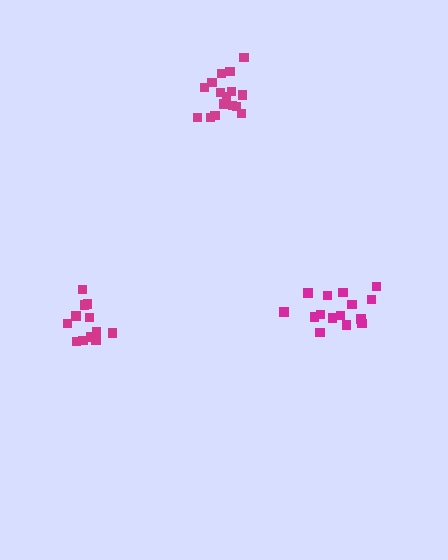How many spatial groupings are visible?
There are 3 spatial groupings.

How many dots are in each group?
Group 1: 15 dots, Group 2: 12 dots, Group 3: 17 dots (44 total).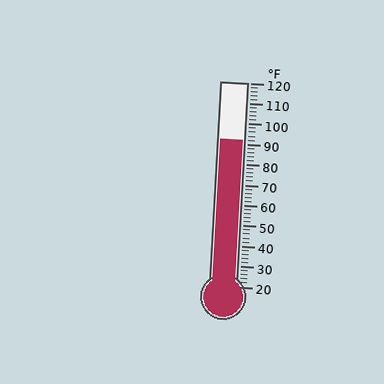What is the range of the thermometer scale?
The thermometer scale ranges from 20°F to 120°F.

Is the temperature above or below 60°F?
The temperature is above 60°F.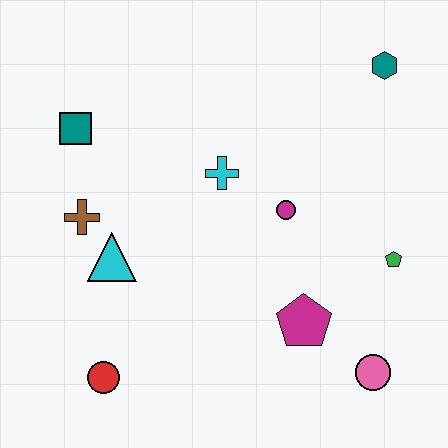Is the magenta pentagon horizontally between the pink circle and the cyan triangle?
Yes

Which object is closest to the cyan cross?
The magenta circle is closest to the cyan cross.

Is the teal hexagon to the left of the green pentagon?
Yes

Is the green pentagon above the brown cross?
No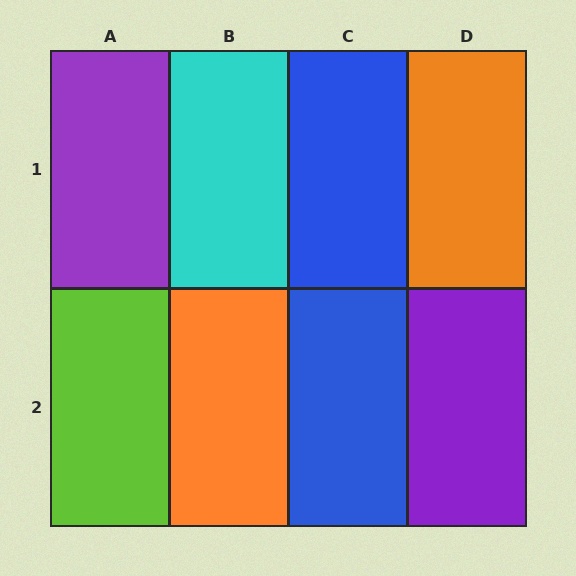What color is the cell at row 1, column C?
Blue.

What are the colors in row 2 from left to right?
Lime, orange, blue, purple.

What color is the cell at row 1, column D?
Orange.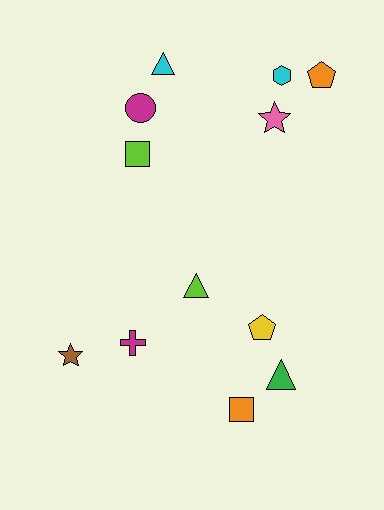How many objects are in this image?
There are 12 objects.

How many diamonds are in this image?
There are no diamonds.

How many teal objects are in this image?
There are no teal objects.